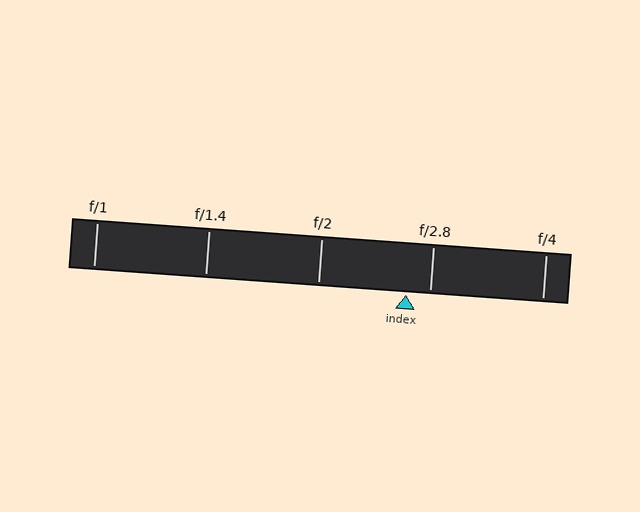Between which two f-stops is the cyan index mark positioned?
The index mark is between f/2 and f/2.8.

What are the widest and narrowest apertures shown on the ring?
The widest aperture shown is f/1 and the narrowest is f/4.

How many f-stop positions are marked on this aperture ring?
There are 5 f-stop positions marked.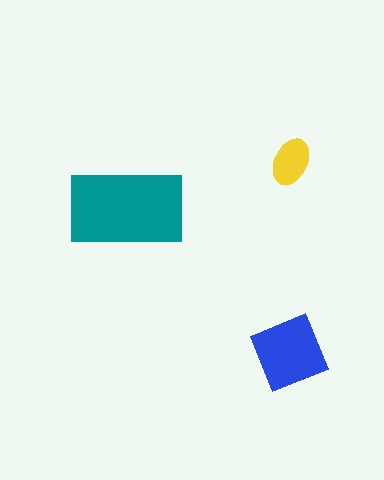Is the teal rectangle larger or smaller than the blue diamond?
Larger.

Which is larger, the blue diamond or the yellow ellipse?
The blue diamond.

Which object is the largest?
The teal rectangle.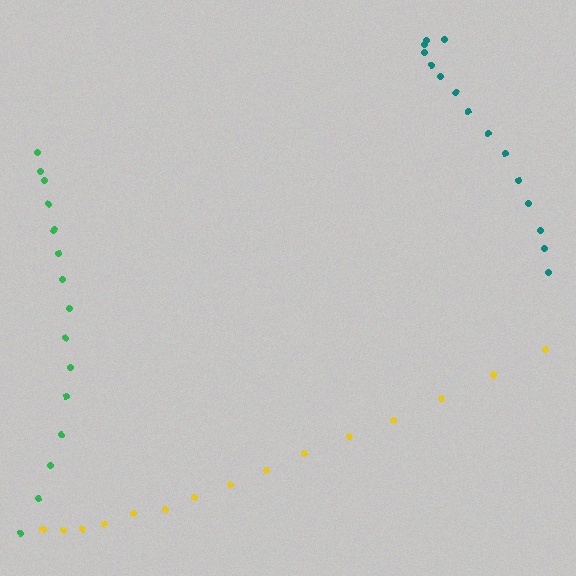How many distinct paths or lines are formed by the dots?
There are 3 distinct paths.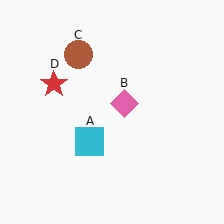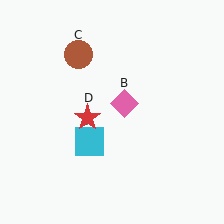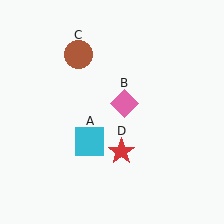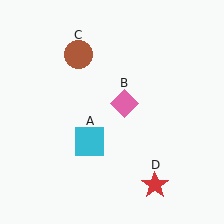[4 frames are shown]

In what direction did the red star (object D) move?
The red star (object D) moved down and to the right.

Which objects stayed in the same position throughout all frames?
Cyan square (object A) and pink diamond (object B) and brown circle (object C) remained stationary.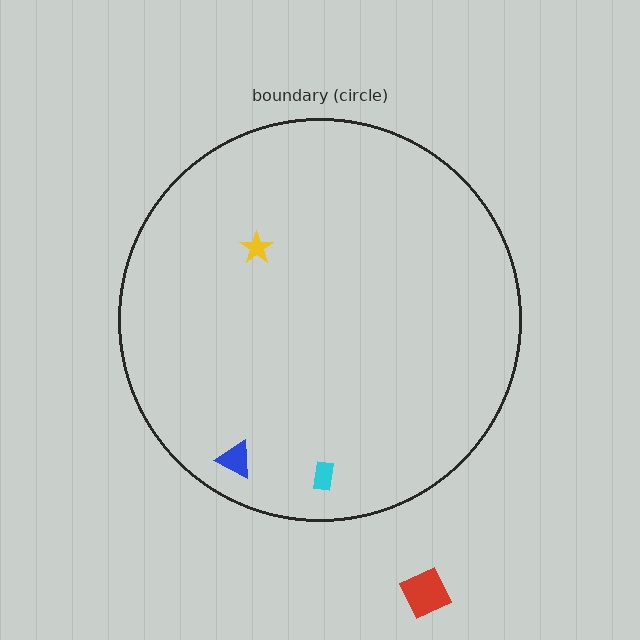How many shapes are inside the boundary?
3 inside, 1 outside.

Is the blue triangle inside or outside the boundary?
Inside.